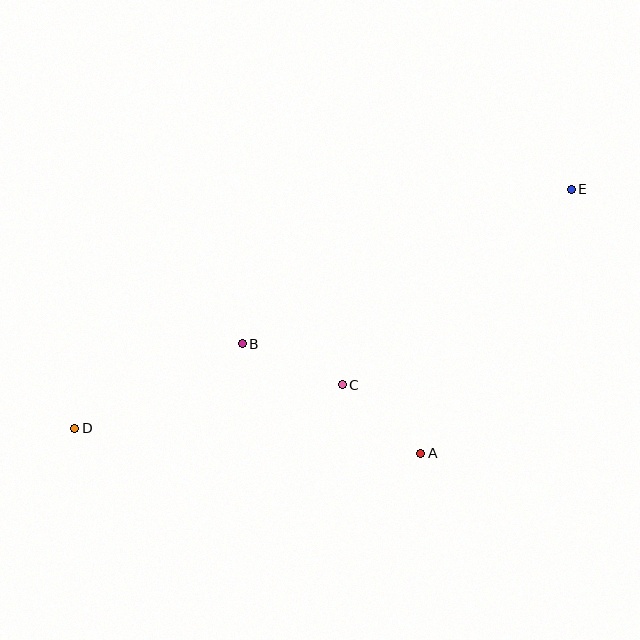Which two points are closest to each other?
Points A and C are closest to each other.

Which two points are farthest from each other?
Points D and E are farthest from each other.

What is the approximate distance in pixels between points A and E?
The distance between A and E is approximately 304 pixels.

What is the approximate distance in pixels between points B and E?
The distance between B and E is approximately 363 pixels.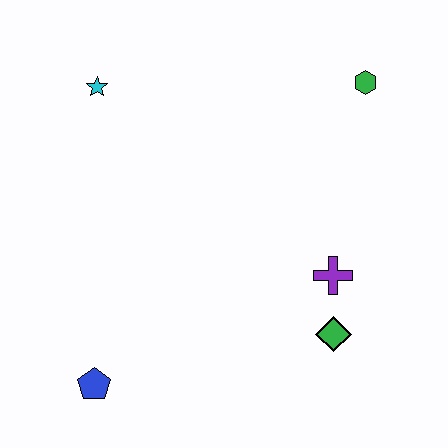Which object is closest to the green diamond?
The purple cross is closest to the green diamond.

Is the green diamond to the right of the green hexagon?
No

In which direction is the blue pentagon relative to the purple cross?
The blue pentagon is to the left of the purple cross.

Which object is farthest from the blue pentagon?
The green hexagon is farthest from the blue pentagon.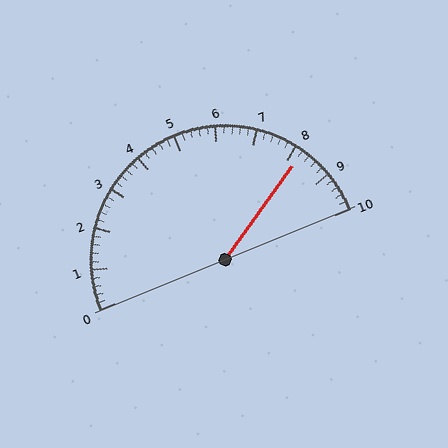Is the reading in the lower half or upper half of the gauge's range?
The reading is in the upper half of the range (0 to 10).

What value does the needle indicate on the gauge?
The needle indicates approximately 8.2.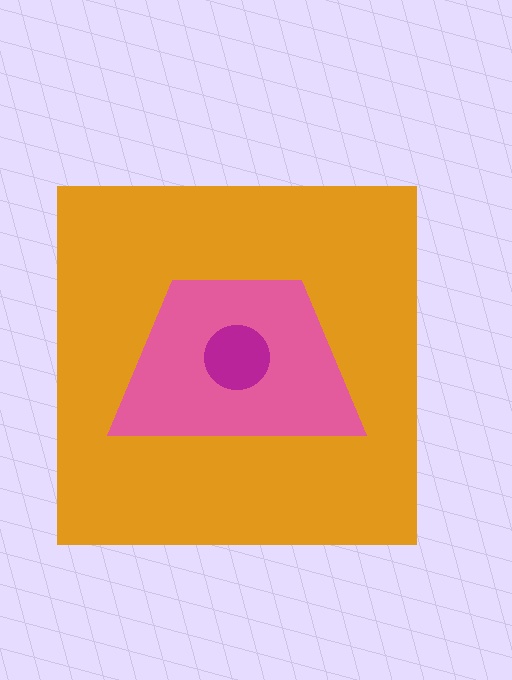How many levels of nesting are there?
3.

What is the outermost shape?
The orange square.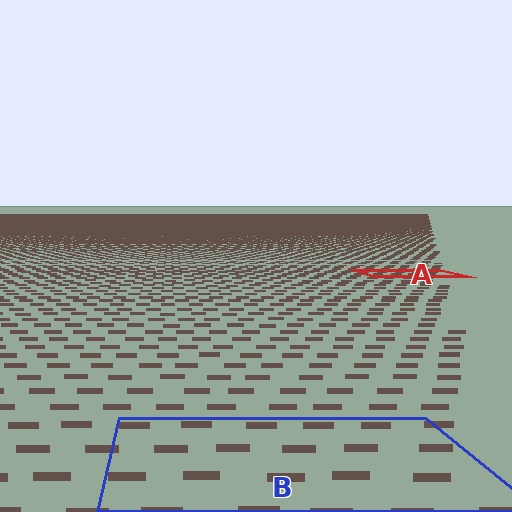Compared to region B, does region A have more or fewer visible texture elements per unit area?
Region A has more texture elements per unit area — they are packed more densely because it is farther away.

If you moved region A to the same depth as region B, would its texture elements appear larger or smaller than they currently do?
They would appear larger. At a closer depth, the same texture elements are projected at a bigger on-screen size.